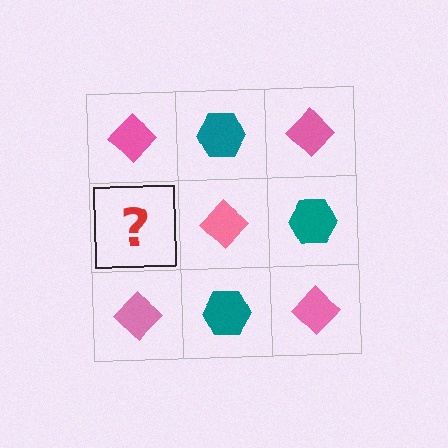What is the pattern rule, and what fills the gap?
The rule is that it alternates pink diamond and teal hexagon in a checkerboard pattern. The gap should be filled with a teal hexagon.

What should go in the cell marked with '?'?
The missing cell should contain a teal hexagon.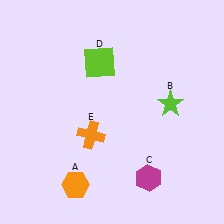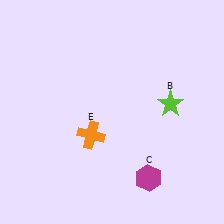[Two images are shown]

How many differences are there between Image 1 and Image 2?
There are 2 differences between the two images.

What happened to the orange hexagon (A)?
The orange hexagon (A) was removed in Image 2. It was in the bottom-left area of Image 1.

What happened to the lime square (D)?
The lime square (D) was removed in Image 2. It was in the top-left area of Image 1.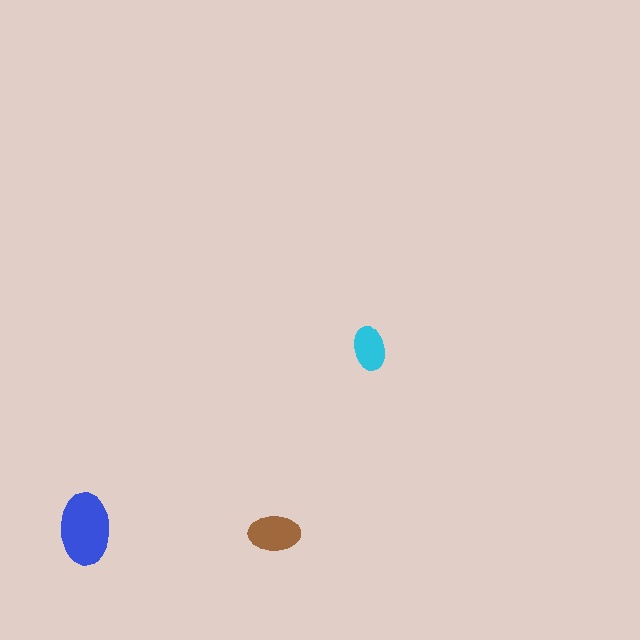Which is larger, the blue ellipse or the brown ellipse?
The blue one.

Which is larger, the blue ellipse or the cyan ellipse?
The blue one.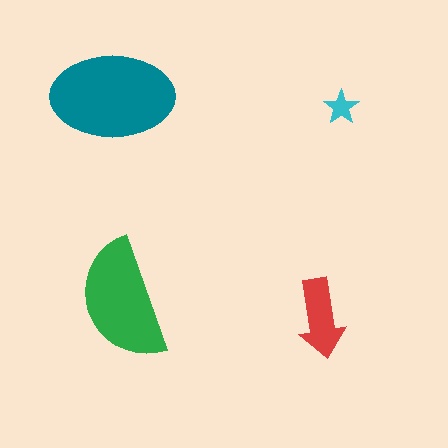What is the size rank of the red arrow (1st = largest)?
3rd.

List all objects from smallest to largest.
The cyan star, the red arrow, the green semicircle, the teal ellipse.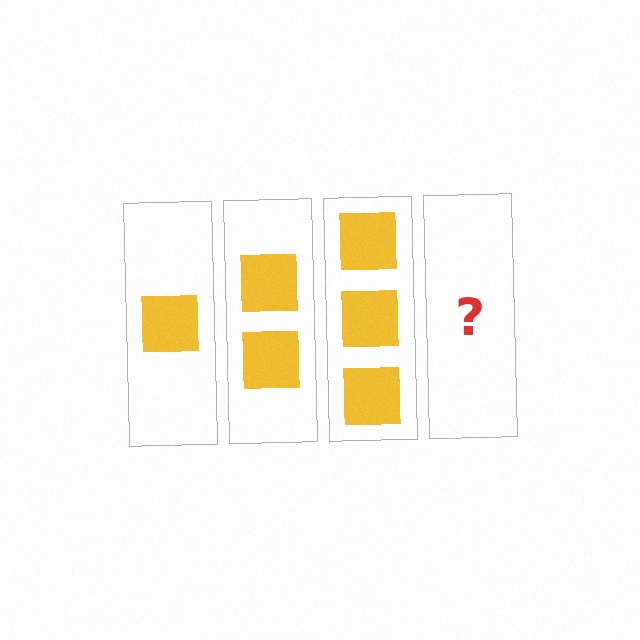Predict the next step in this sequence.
The next step is 4 squares.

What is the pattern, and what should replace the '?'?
The pattern is that each step adds one more square. The '?' should be 4 squares.